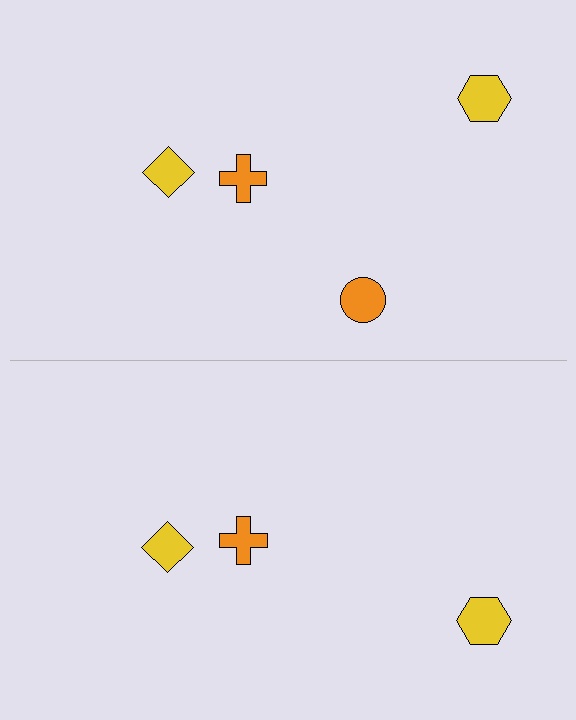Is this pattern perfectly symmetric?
No, the pattern is not perfectly symmetric. A orange circle is missing from the bottom side.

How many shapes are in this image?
There are 7 shapes in this image.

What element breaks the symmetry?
A orange circle is missing from the bottom side.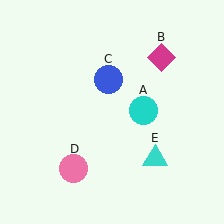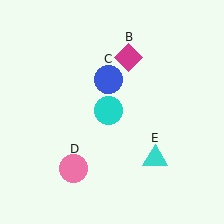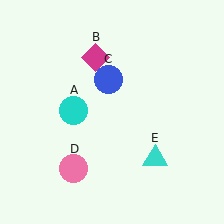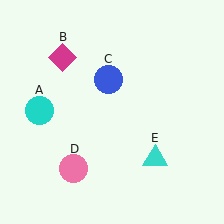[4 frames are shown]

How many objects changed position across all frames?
2 objects changed position: cyan circle (object A), magenta diamond (object B).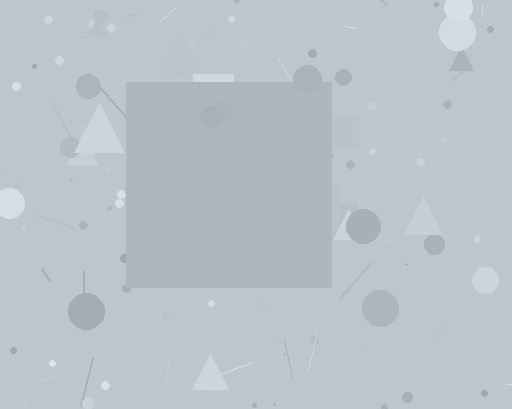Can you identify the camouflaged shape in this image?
The camouflaged shape is a square.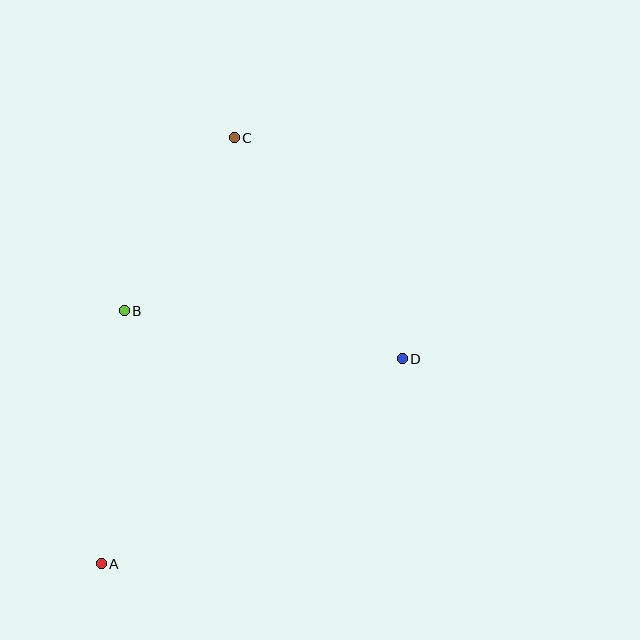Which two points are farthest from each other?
Points A and C are farthest from each other.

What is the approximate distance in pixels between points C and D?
The distance between C and D is approximately 278 pixels.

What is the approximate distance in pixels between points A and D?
The distance between A and D is approximately 364 pixels.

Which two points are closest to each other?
Points B and C are closest to each other.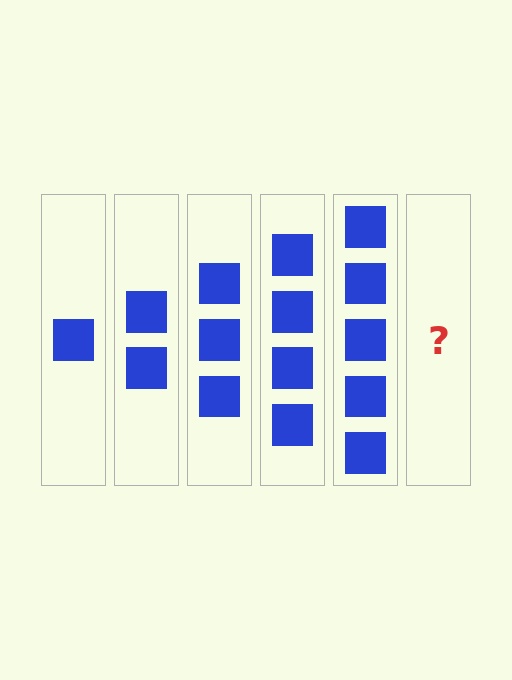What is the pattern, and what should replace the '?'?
The pattern is that each step adds one more square. The '?' should be 6 squares.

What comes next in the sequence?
The next element should be 6 squares.